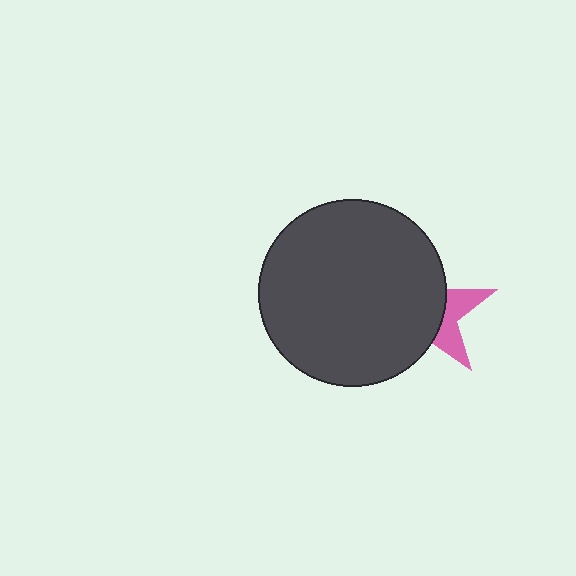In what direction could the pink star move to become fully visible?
The pink star could move right. That would shift it out from behind the dark gray circle entirely.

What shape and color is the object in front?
The object in front is a dark gray circle.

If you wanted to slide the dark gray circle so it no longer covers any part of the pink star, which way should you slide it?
Slide it left — that is the most direct way to separate the two shapes.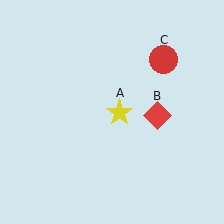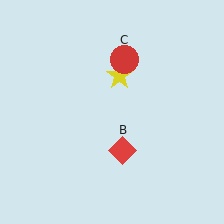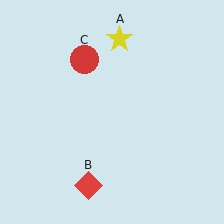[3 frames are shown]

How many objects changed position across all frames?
3 objects changed position: yellow star (object A), red diamond (object B), red circle (object C).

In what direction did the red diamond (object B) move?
The red diamond (object B) moved down and to the left.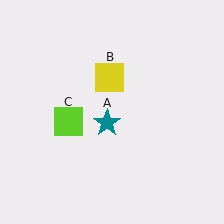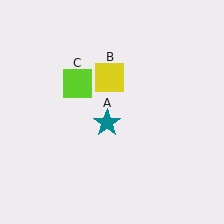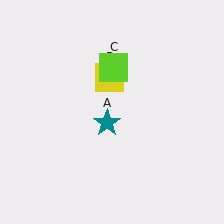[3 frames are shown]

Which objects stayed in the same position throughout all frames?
Teal star (object A) and yellow square (object B) remained stationary.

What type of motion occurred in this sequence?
The lime square (object C) rotated clockwise around the center of the scene.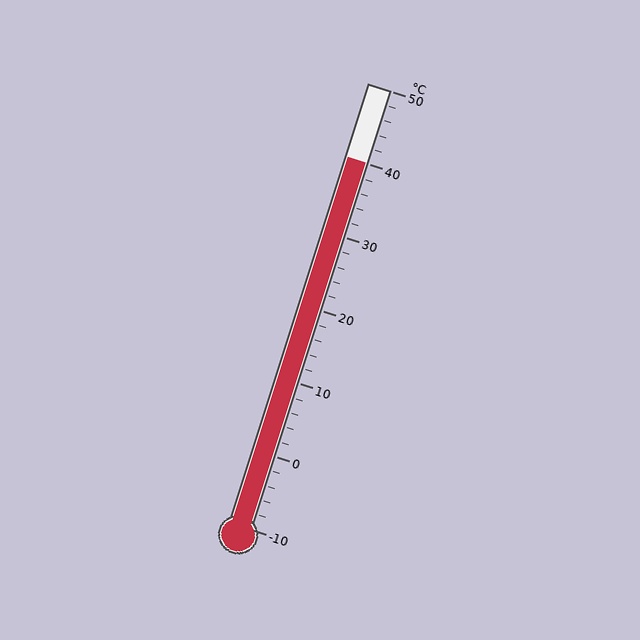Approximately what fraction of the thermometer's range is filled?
The thermometer is filled to approximately 85% of its range.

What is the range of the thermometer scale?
The thermometer scale ranges from -10°C to 50°C.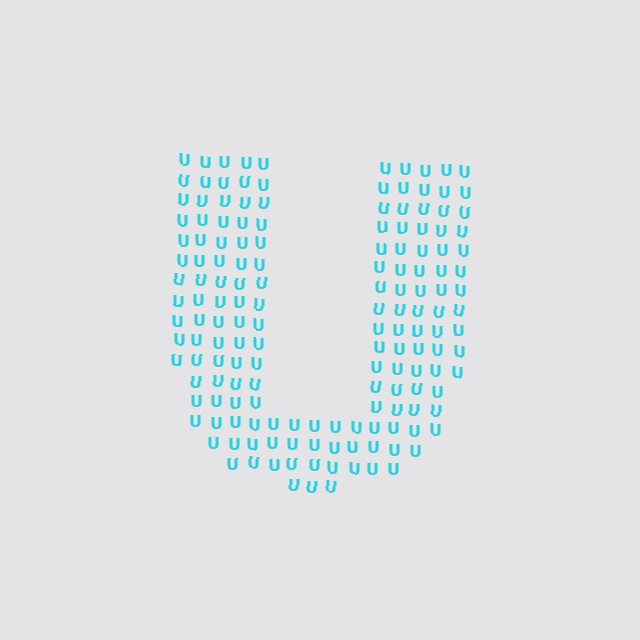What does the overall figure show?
The overall figure shows the letter U.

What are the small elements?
The small elements are letter U's.